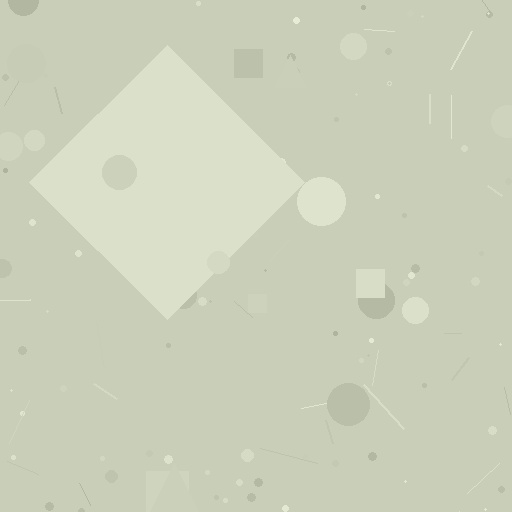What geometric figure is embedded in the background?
A diamond is embedded in the background.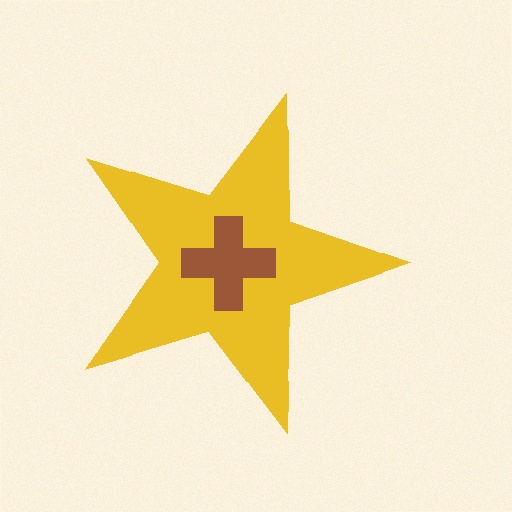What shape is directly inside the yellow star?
The brown cross.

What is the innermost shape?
The brown cross.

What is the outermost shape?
The yellow star.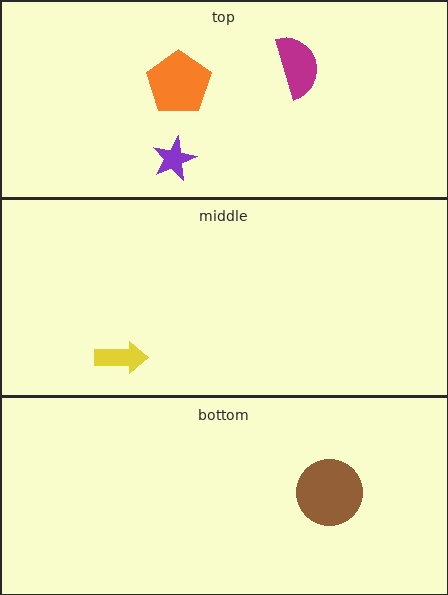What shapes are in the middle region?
The yellow arrow.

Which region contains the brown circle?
The bottom region.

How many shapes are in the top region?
3.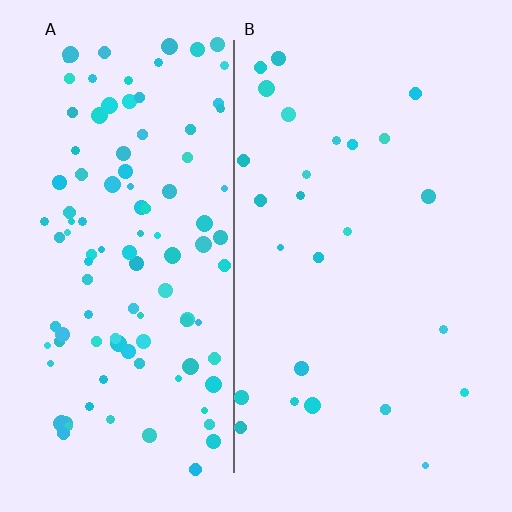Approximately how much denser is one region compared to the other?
Approximately 4.2× — region A over region B.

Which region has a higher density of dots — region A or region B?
A (the left).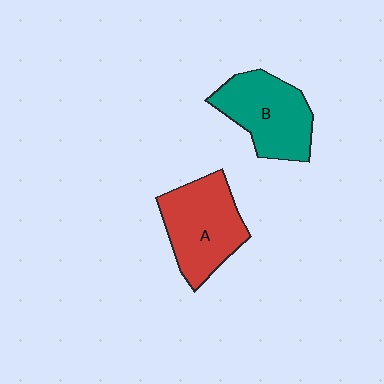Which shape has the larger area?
Shape A (red).